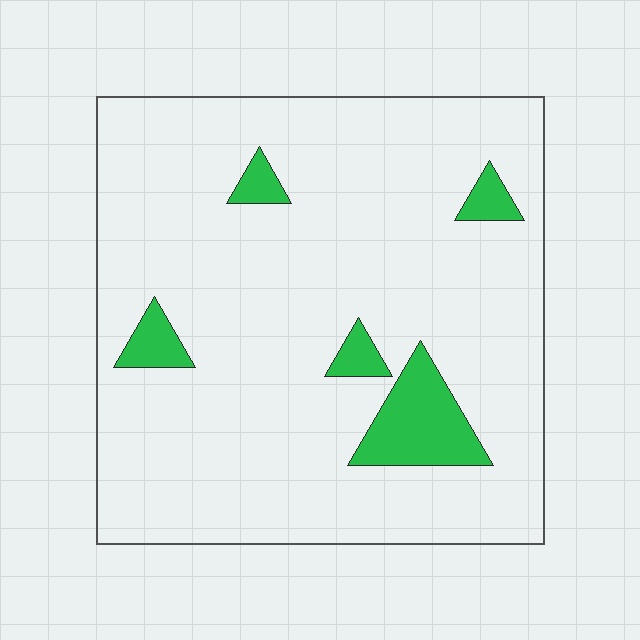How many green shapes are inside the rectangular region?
5.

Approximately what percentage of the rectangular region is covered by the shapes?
Approximately 10%.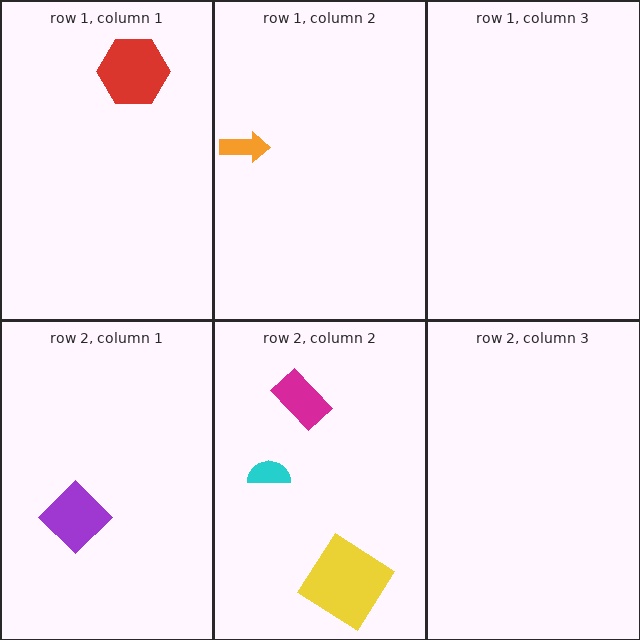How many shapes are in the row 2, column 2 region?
3.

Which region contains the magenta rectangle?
The row 2, column 2 region.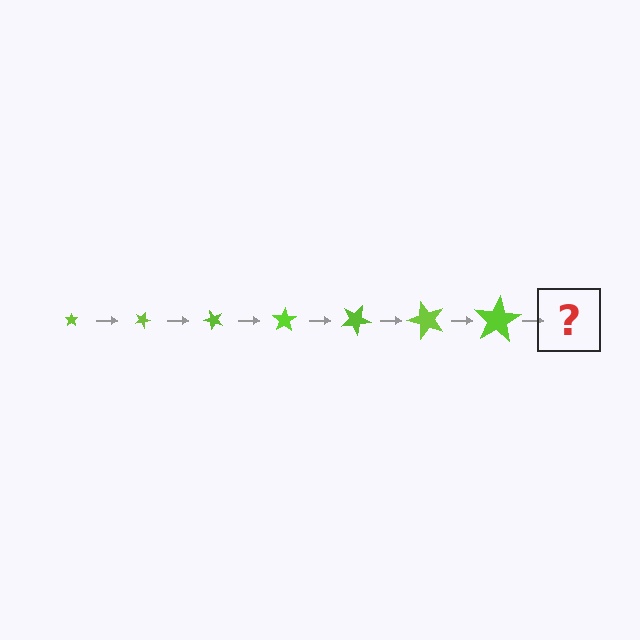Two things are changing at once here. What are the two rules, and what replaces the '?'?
The two rules are that the star grows larger each step and it rotates 25 degrees each step. The '?' should be a star, larger than the previous one and rotated 175 degrees from the start.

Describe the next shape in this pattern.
It should be a star, larger than the previous one and rotated 175 degrees from the start.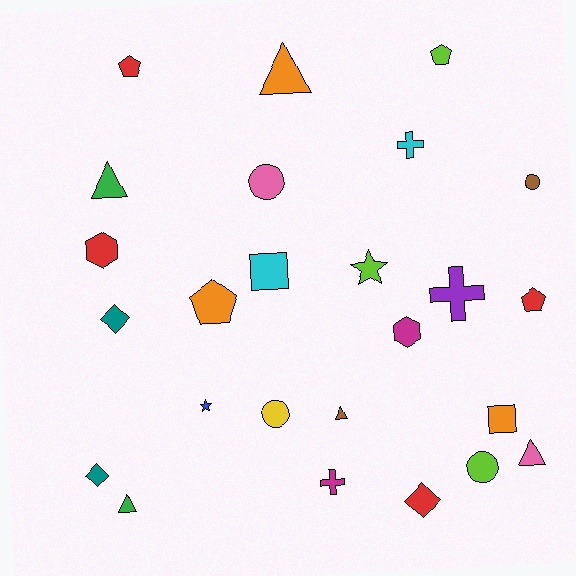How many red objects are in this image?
There are 4 red objects.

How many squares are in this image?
There are 2 squares.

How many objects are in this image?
There are 25 objects.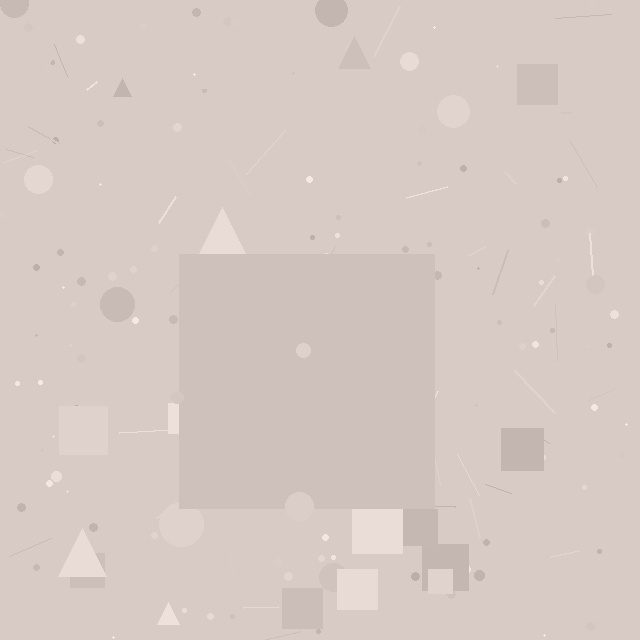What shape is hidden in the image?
A square is hidden in the image.